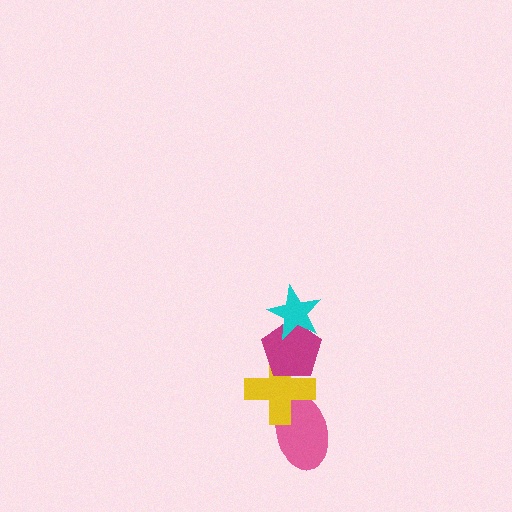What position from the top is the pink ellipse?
The pink ellipse is 4th from the top.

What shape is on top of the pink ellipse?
The yellow cross is on top of the pink ellipse.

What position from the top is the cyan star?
The cyan star is 1st from the top.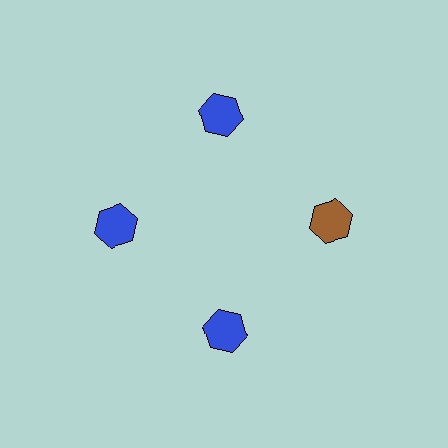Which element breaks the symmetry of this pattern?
The brown hexagon at roughly the 3 o'clock position breaks the symmetry. All other shapes are blue hexagons.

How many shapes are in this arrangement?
There are 4 shapes arranged in a ring pattern.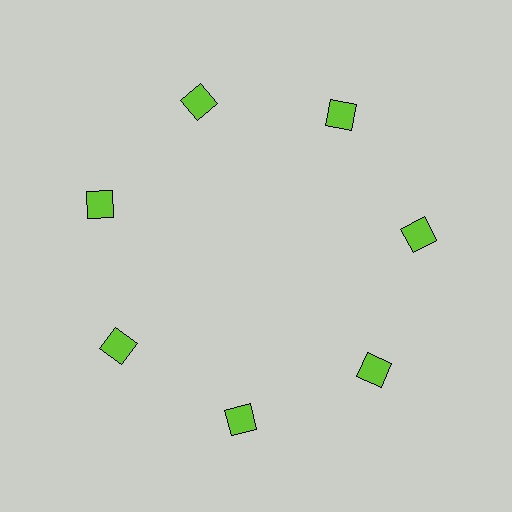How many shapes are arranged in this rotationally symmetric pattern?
There are 7 shapes, arranged in 7 groups of 1.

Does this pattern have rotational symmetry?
Yes, this pattern has 7-fold rotational symmetry. It looks the same after rotating 51 degrees around the center.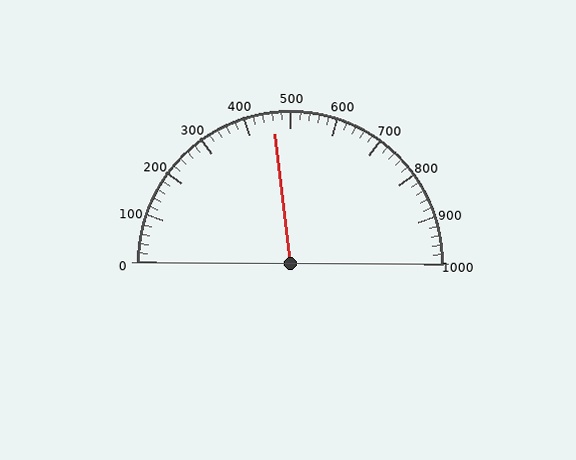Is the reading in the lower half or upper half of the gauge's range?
The reading is in the lower half of the range (0 to 1000).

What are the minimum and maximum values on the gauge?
The gauge ranges from 0 to 1000.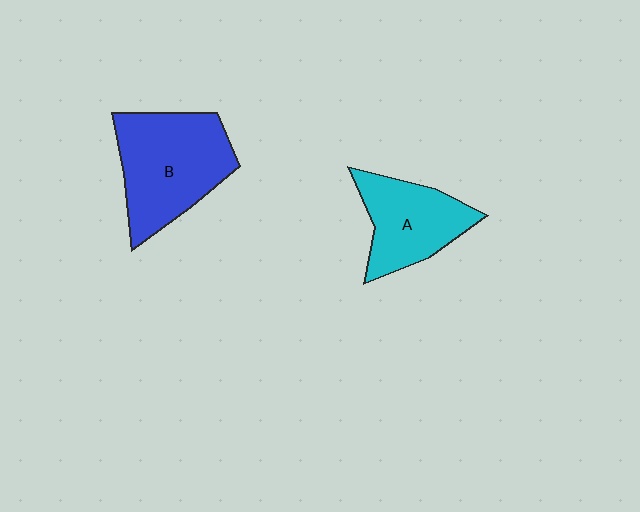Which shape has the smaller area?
Shape A (cyan).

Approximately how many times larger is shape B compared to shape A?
Approximately 1.4 times.